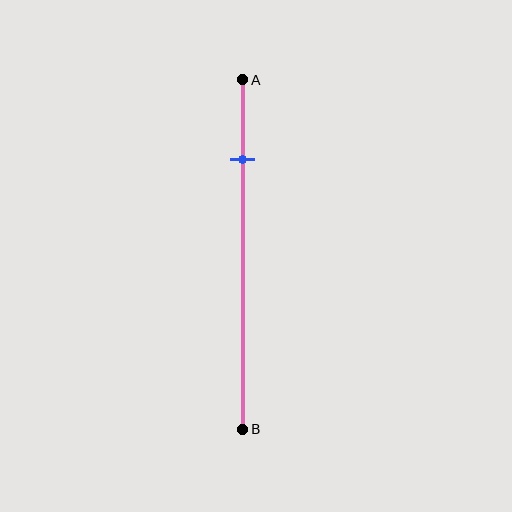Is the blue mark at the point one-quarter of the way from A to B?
Yes, the mark is approximately at the one-quarter point.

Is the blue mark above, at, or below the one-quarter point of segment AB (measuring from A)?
The blue mark is approximately at the one-quarter point of segment AB.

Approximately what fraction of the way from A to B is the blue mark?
The blue mark is approximately 25% of the way from A to B.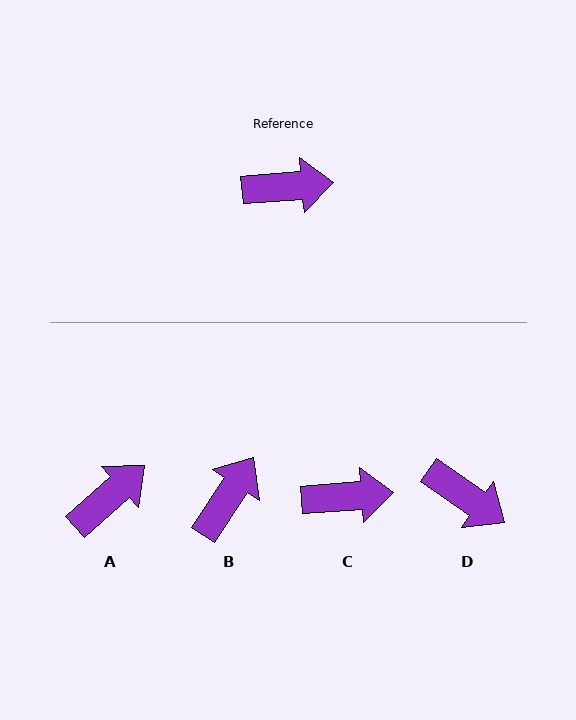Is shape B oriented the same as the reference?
No, it is off by about 52 degrees.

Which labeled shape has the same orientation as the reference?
C.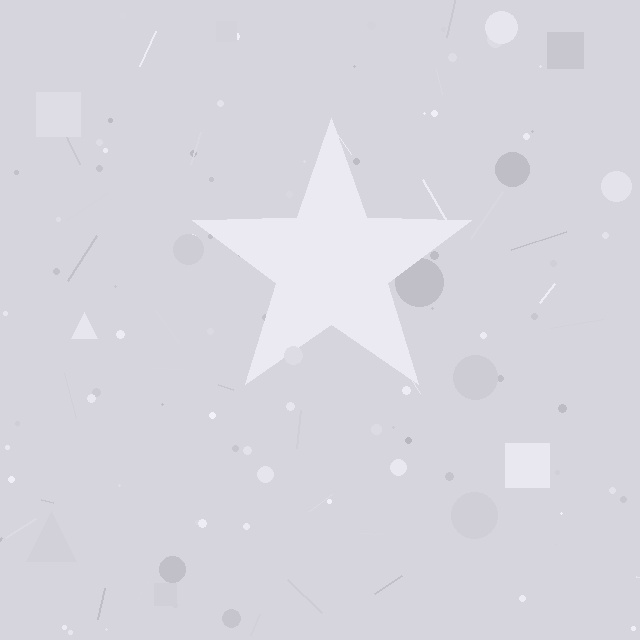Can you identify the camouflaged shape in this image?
The camouflaged shape is a star.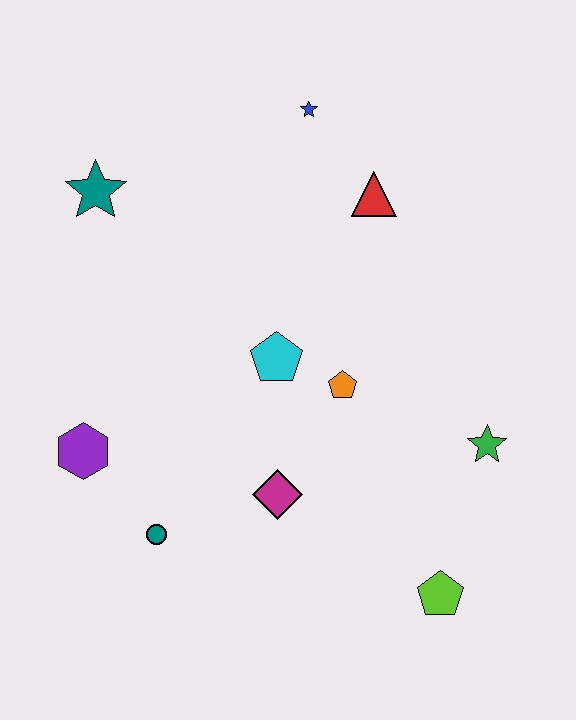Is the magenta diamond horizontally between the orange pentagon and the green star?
No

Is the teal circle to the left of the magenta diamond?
Yes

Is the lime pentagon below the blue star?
Yes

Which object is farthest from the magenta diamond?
The blue star is farthest from the magenta diamond.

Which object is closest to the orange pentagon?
The cyan pentagon is closest to the orange pentagon.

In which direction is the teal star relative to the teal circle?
The teal star is above the teal circle.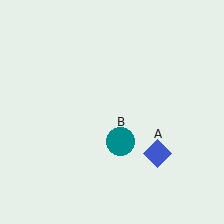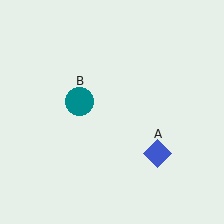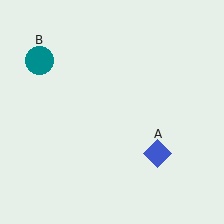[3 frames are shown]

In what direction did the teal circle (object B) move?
The teal circle (object B) moved up and to the left.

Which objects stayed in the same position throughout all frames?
Blue diamond (object A) remained stationary.